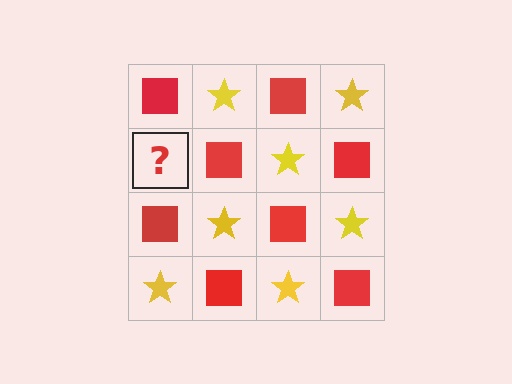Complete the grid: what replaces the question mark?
The question mark should be replaced with a yellow star.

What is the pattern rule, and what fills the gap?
The rule is that it alternates red square and yellow star in a checkerboard pattern. The gap should be filled with a yellow star.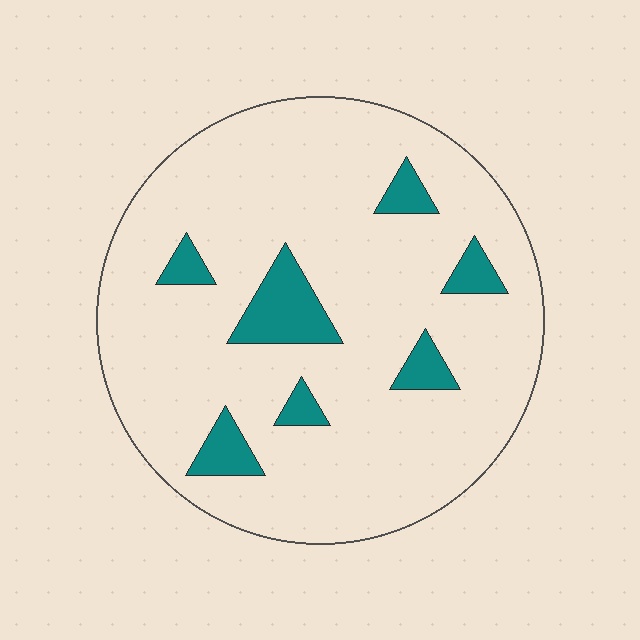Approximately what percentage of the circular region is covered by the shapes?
Approximately 10%.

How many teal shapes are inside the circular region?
7.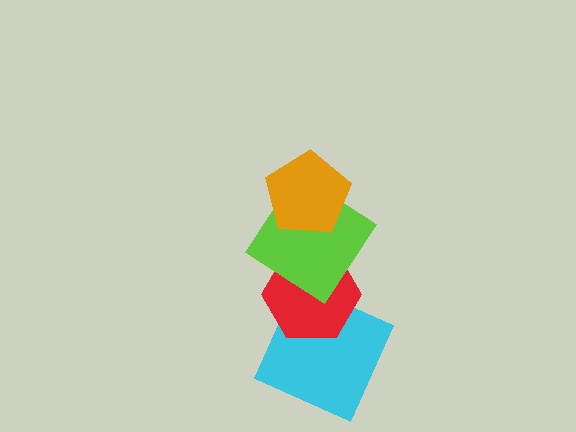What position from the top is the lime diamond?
The lime diamond is 2nd from the top.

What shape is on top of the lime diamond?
The orange pentagon is on top of the lime diamond.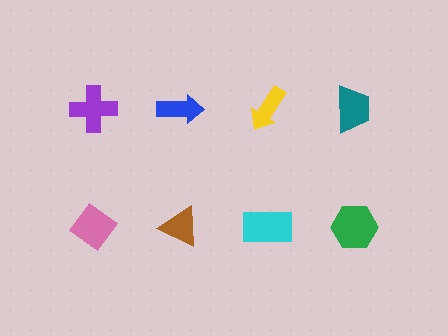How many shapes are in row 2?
4 shapes.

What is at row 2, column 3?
A cyan rectangle.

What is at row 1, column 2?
A blue arrow.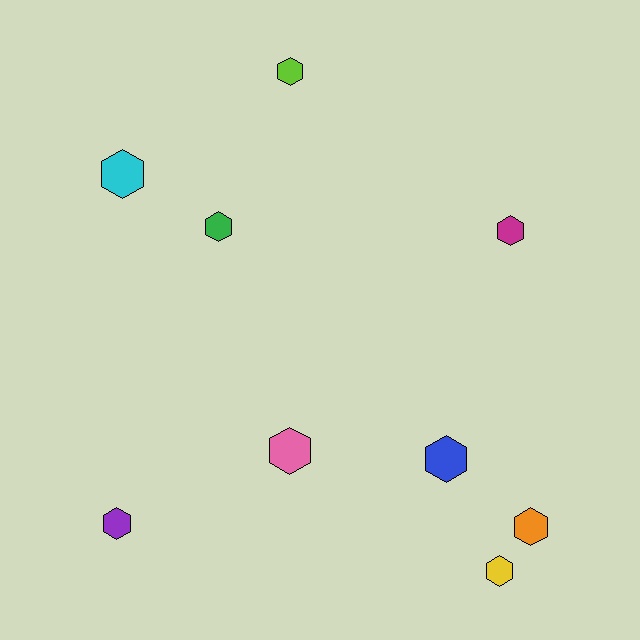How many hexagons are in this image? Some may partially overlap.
There are 9 hexagons.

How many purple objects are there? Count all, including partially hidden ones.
There is 1 purple object.